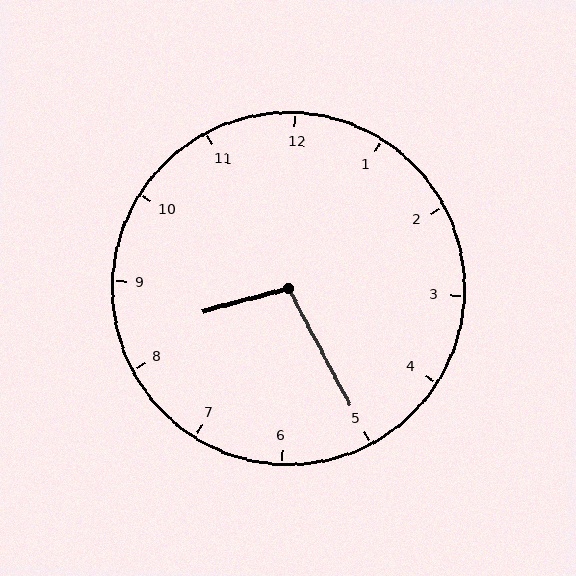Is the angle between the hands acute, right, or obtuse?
It is obtuse.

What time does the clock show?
8:25.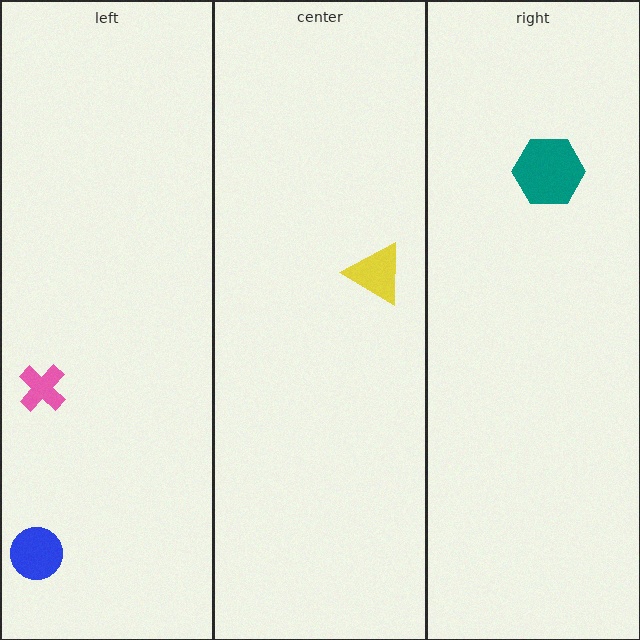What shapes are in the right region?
The teal hexagon.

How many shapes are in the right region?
1.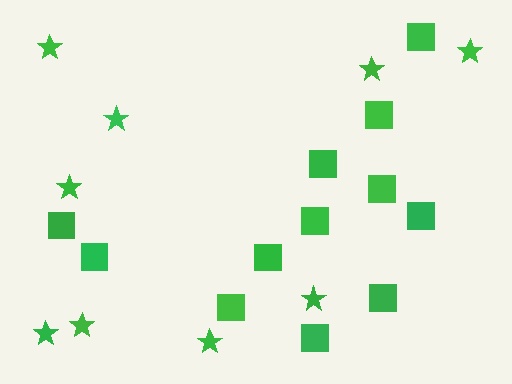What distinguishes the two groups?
There are 2 groups: one group of squares (12) and one group of stars (9).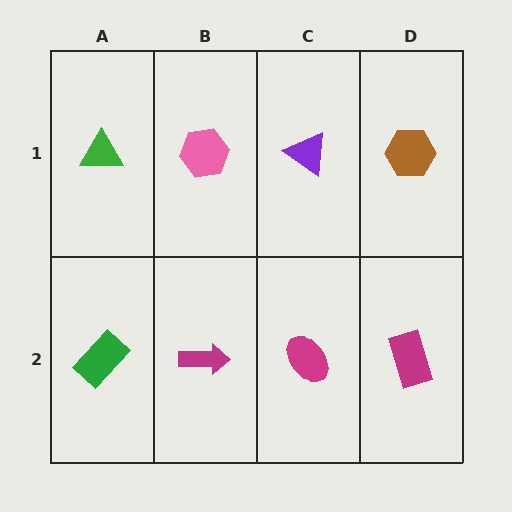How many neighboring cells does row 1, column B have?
3.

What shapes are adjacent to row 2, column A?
A green triangle (row 1, column A), a magenta arrow (row 2, column B).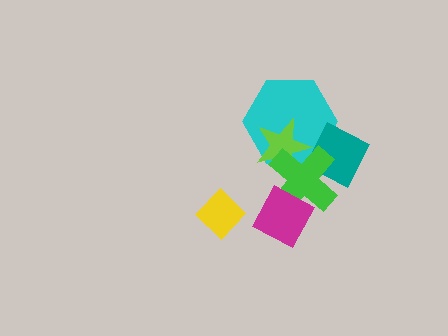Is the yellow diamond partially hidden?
No, no other shape covers it.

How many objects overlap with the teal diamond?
3 objects overlap with the teal diamond.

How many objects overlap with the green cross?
4 objects overlap with the green cross.